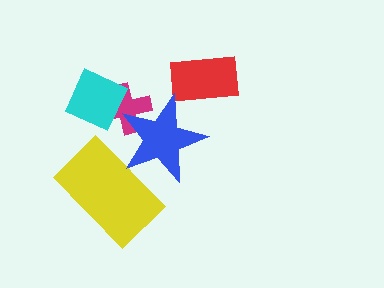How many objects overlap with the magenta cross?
2 objects overlap with the magenta cross.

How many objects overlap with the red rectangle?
0 objects overlap with the red rectangle.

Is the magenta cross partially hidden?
Yes, it is partially covered by another shape.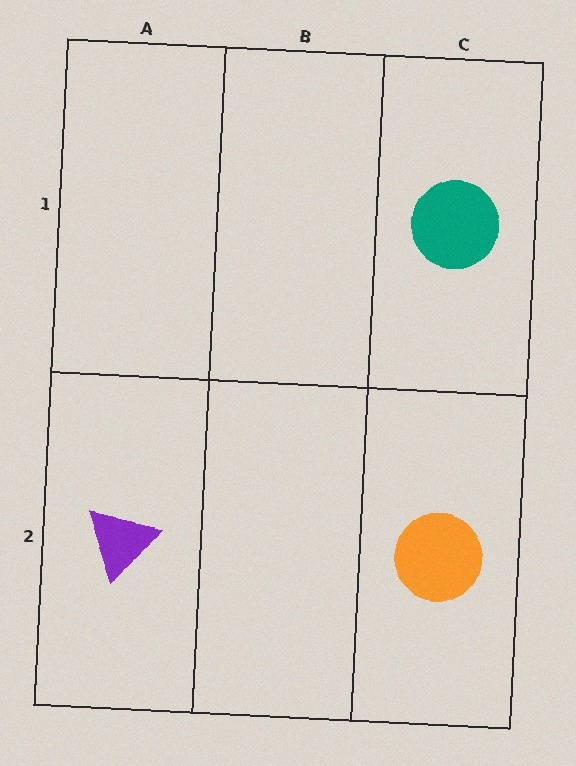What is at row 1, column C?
A teal circle.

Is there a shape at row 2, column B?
No, that cell is empty.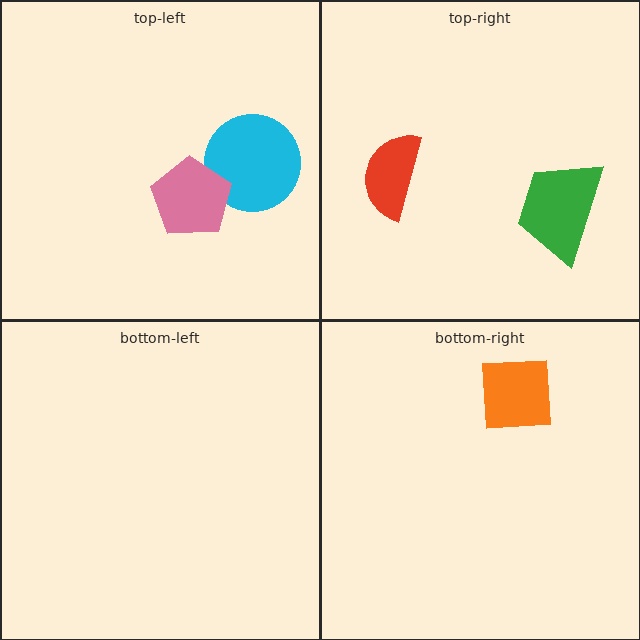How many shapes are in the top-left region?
2.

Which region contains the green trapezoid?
The top-right region.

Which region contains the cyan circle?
The top-left region.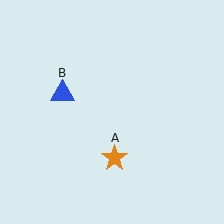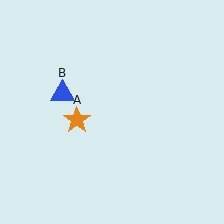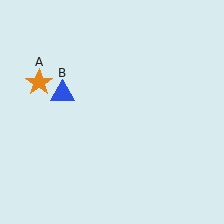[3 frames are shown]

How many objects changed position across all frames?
1 object changed position: orange star (object A).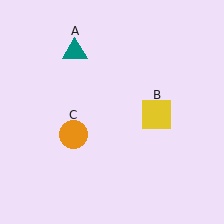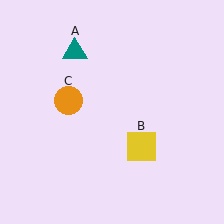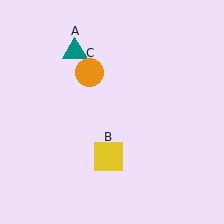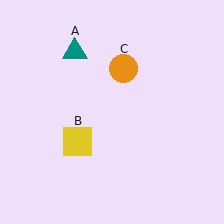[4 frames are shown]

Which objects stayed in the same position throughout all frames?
Teal triangle (object A) remained stationary.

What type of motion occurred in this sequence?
The yellow square (object B), orange circle (object C) rotated clockwise around the center of the scene.